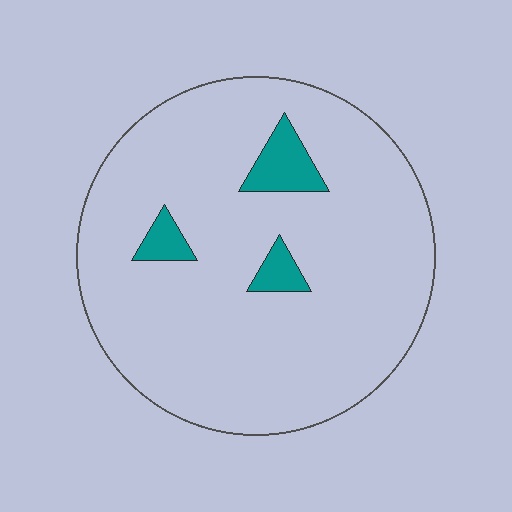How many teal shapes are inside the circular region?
3.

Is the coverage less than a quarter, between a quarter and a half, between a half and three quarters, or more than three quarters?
Less than a quarter.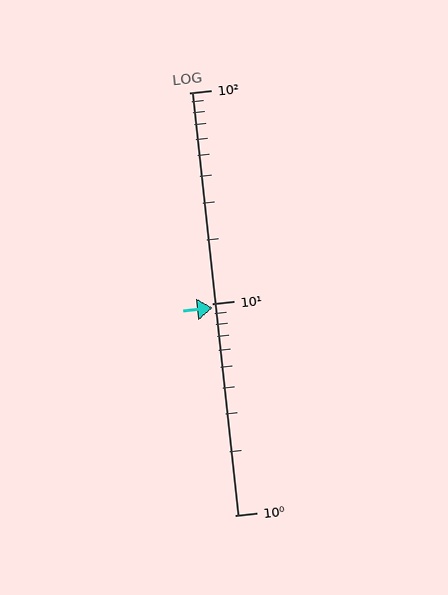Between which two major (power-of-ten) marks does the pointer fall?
The pointer is between 1 and 10.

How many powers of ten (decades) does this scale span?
The scale spans 2 decades, from 1 to 100.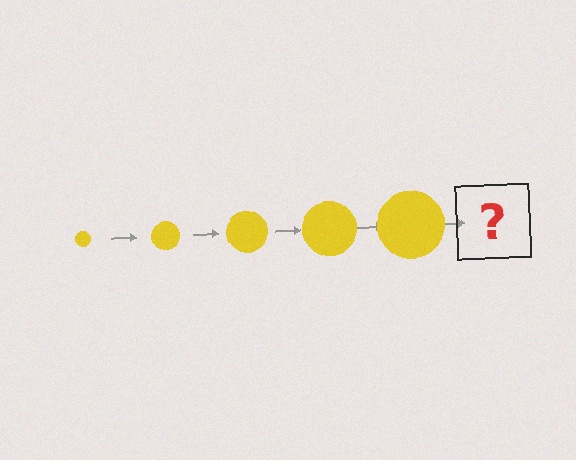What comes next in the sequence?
The next element should be a yellow circle, larger than the previous one.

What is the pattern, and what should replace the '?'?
The pattern is that the circle gets progressively larger each step. The '?' should be a yellow circle, larger than the previous one.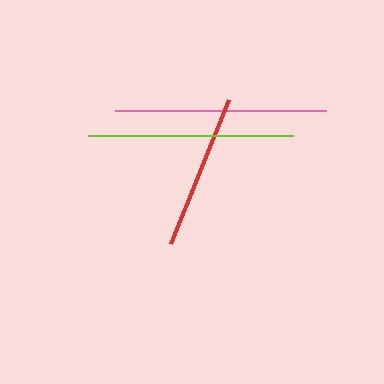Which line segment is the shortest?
The red line is the shortest at approximately 155 pixels.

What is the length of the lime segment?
The lime segment is approximately 205 pixels long.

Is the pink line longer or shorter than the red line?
The pink line is longer than the red line.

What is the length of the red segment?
The red segment is approximately 155 pixels long.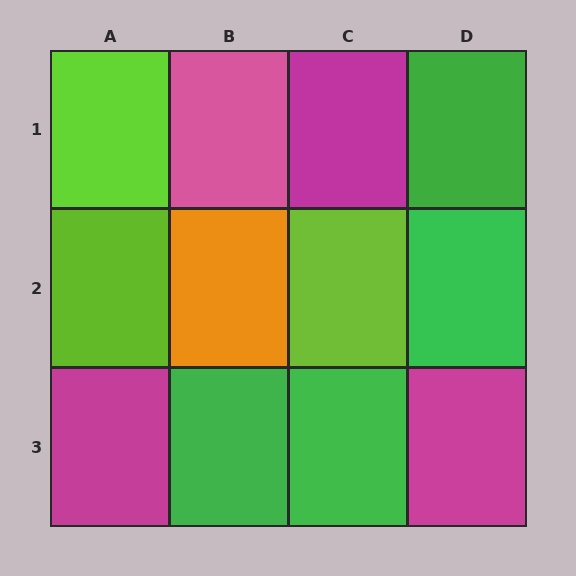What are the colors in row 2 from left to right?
Lime, orange, lime, green.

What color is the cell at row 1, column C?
Magenta.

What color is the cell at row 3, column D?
Magenta.